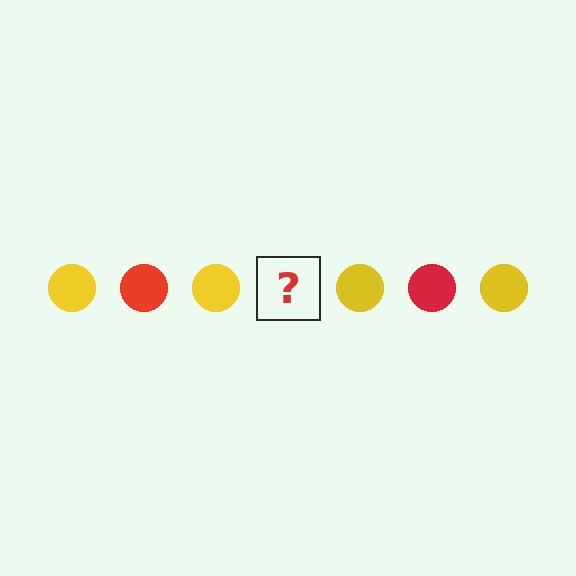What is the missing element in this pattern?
The missing element is a red circle.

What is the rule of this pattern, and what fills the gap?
The rule is that the pattern cycles through yellow, red circles. The gap should be filled with a red circle.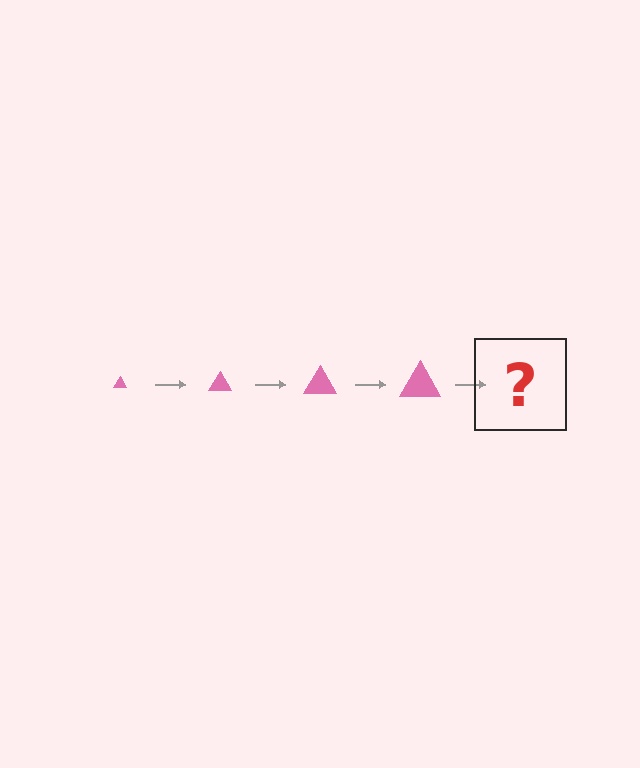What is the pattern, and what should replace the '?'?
The pattern is that the triangle gets progressively larger each step. The '?' should be a pink triangle, larger than the previous one.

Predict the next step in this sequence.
The next step is a pink triangle, larger than the previous one.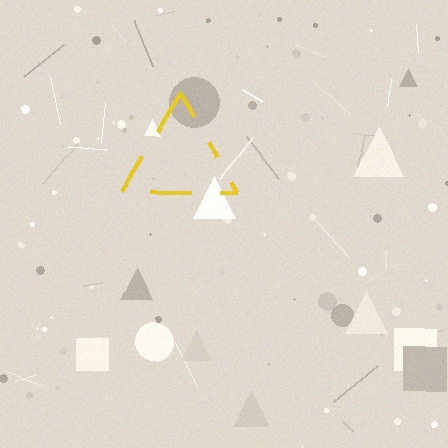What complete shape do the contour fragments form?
The contour fragments form a triangle.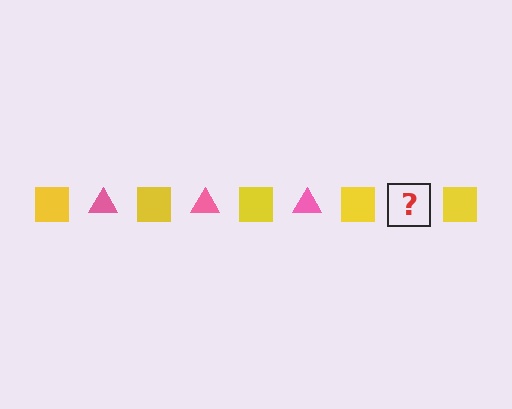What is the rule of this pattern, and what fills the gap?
The rule is that the pattern alternates between yellow square and pink triangle. The gap should be filled with a pink triangle.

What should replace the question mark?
The question mark should be replaced with a pink triangle.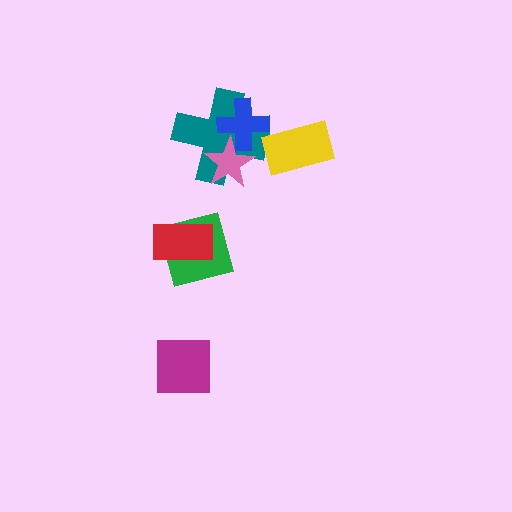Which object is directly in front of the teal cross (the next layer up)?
The blue cross is directly in front of the teal cross.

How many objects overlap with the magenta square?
0 objects overlap with the magenta square.